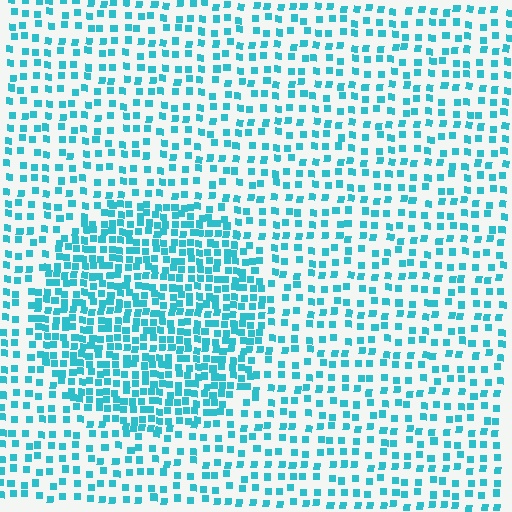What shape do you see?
I see a circle.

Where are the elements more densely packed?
The elements are more densely packed inside the circle boundary.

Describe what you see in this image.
The image contains small cyan elements arranged at two different densities. A circle-shaped region is visible where the elements are more densely packed than the surrounding area.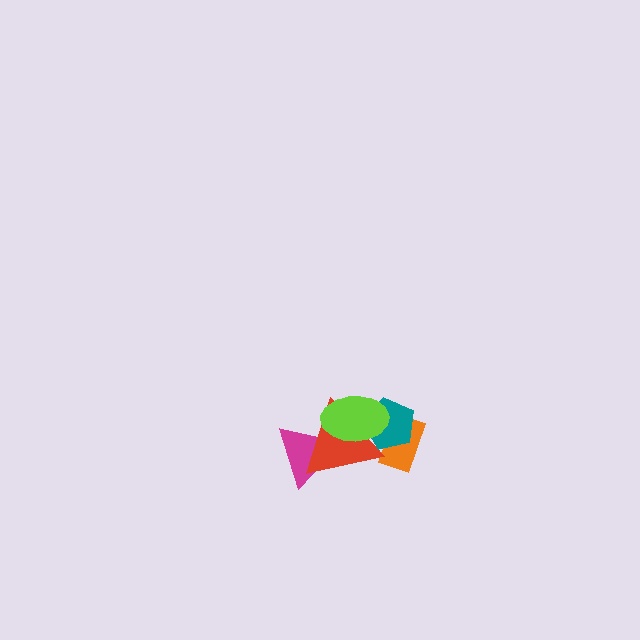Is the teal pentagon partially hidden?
Yes, it is partially covered by another shape.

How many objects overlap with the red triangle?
4 objects overlap with the red triangle.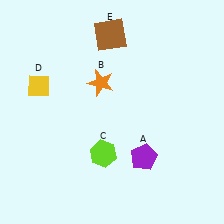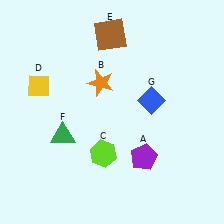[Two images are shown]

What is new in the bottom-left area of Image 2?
A green triangle (F) was added in the bottom-left area of Image 2.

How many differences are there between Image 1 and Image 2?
There are 2 differences between the two images.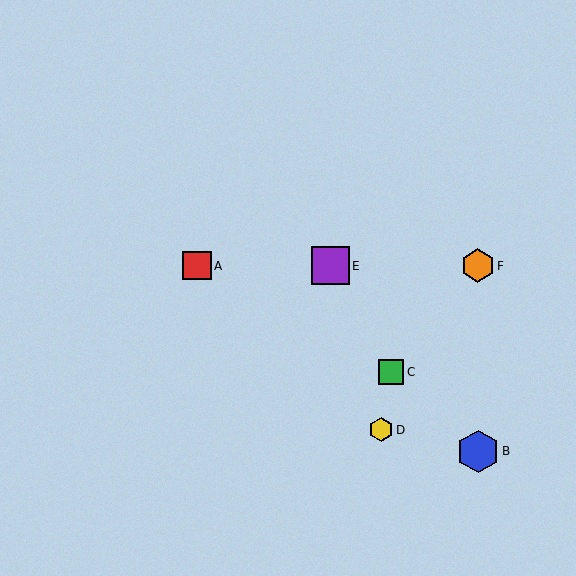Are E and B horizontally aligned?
No, E is at y≈266 and B is at y≈451.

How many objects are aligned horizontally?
3 objects (A, E, F) are aligned horizontally.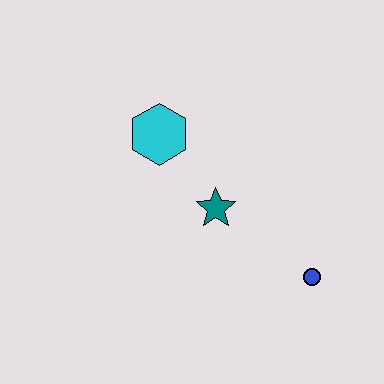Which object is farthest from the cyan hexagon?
The blue circle is farthest from the cyan hexagon.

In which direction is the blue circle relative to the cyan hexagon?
The blue circle is to the right of the cyan hexagon.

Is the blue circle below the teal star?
Yes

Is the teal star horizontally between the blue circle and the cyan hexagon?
Yes